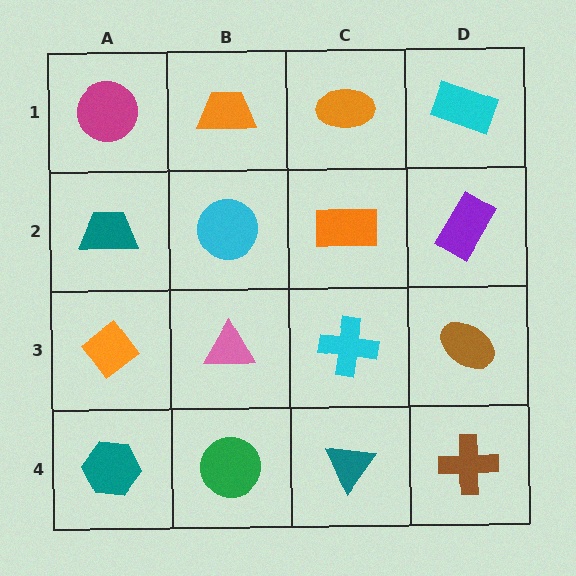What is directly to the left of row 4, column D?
A teal triangle.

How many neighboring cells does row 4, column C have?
3.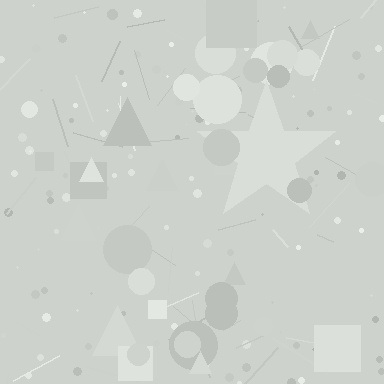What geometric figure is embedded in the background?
A star is embedded in the background.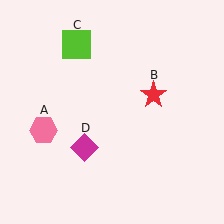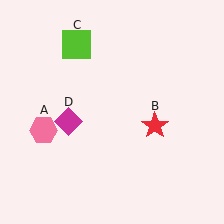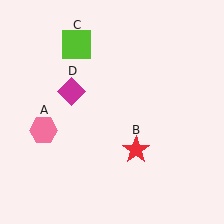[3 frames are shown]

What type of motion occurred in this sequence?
The red star (object B), magenta diamond (object D) rotated clockwise around the center of the scene.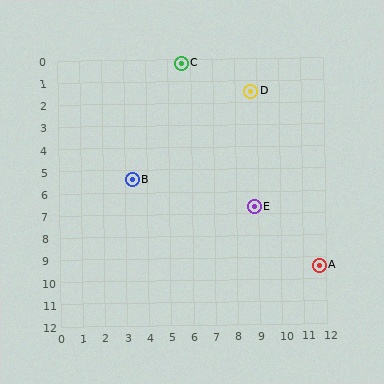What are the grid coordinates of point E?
Point E is at approximately (8.8, 6.7).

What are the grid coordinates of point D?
Point D is at approximately (8.7, 1.5).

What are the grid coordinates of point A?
Point A is at approximately (11.7, 9.4).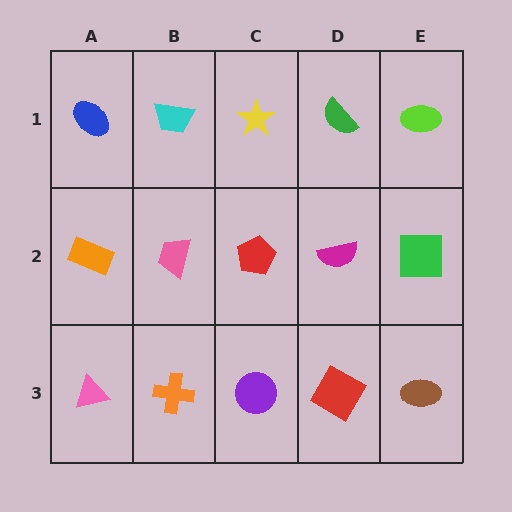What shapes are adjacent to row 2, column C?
A yellow star (row 1, column C), a purple circle (row 3, column C), a pink trapezoid (row 2, column B), a magenta semicircle (row 2, column D).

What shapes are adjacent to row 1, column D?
A magenta semicircle (row 2, column D), a yellow star (row 1, column C), a lime ellipse (row 1, column E).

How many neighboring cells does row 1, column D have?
3.